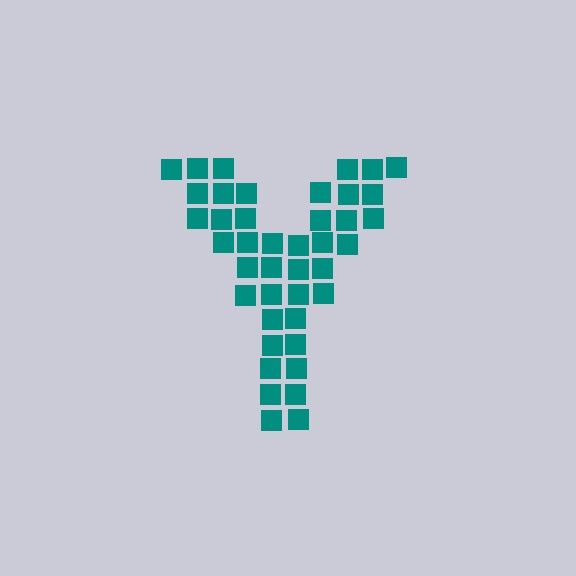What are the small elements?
The small elements are squares.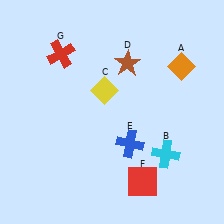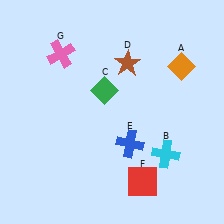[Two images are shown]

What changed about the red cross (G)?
In Image 1, G is red. In Image 2, it changed to pink.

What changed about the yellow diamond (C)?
In Image 1, C is yellow. In Image 2, it changed to green.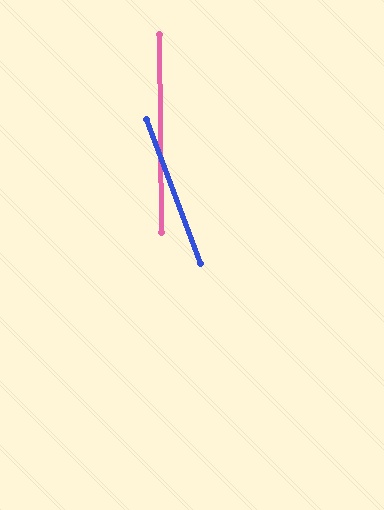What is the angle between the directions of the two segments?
Approximately 20 degrees.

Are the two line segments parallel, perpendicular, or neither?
Neither parallel nor perpendicular — they differ by about 20°.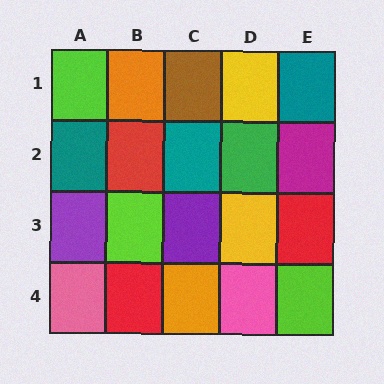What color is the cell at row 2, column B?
Red.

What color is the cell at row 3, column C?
Purple.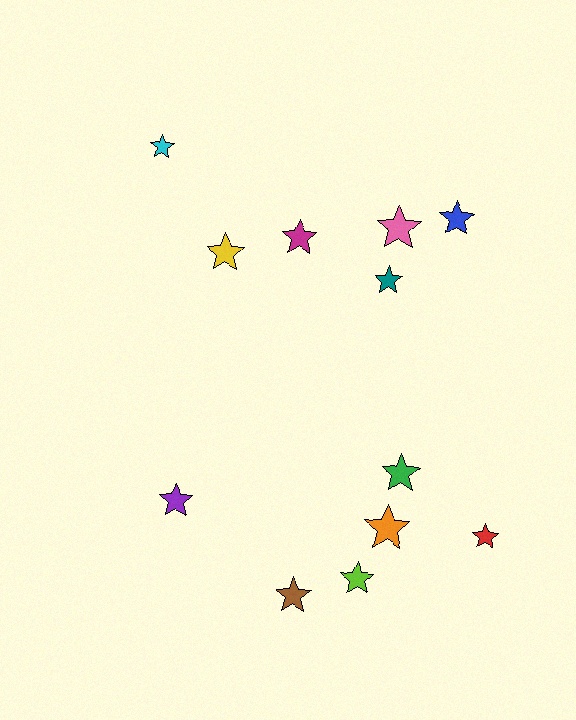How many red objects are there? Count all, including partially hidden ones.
There is 1 red object.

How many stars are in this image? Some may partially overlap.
There are 12 stars.